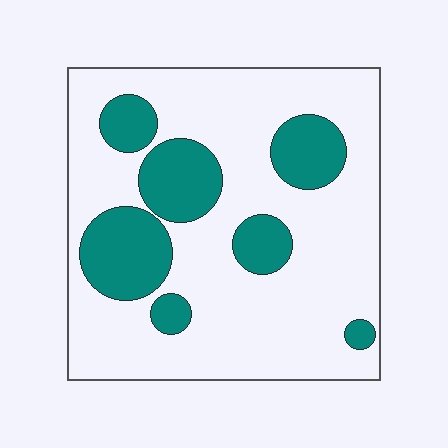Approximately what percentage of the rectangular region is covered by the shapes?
Approximately 25%.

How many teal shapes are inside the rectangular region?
7.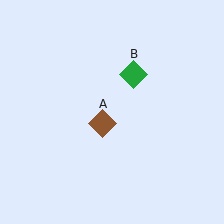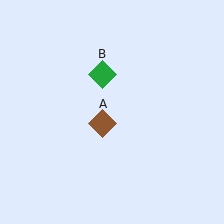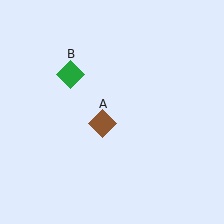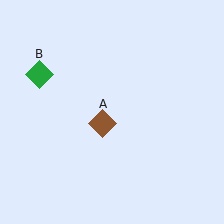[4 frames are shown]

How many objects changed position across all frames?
1 object changed position: green diamond (object B).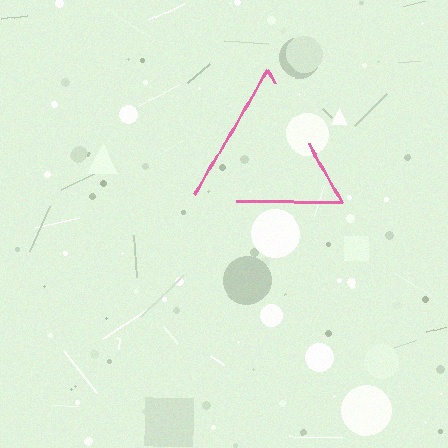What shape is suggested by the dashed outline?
The dashed outline suggests a triangle.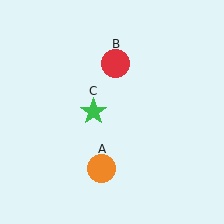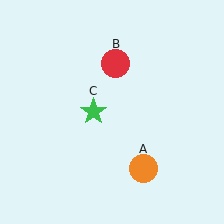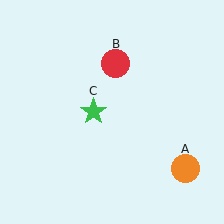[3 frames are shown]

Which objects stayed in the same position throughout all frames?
Red circle (object B) and green star (object C) remained stationary.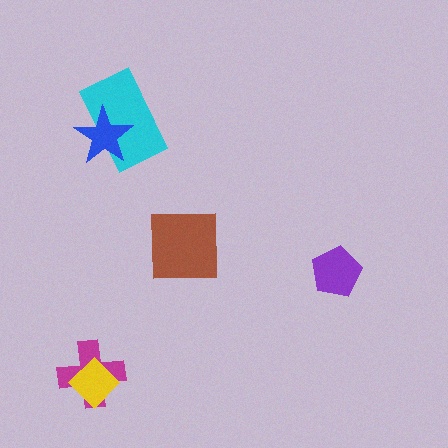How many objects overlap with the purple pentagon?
0 objects overlap with the purple pentagon.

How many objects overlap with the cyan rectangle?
1 object overlaps with the cyan rectangle.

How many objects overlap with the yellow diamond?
1 object overlaps with the yellow diamond.